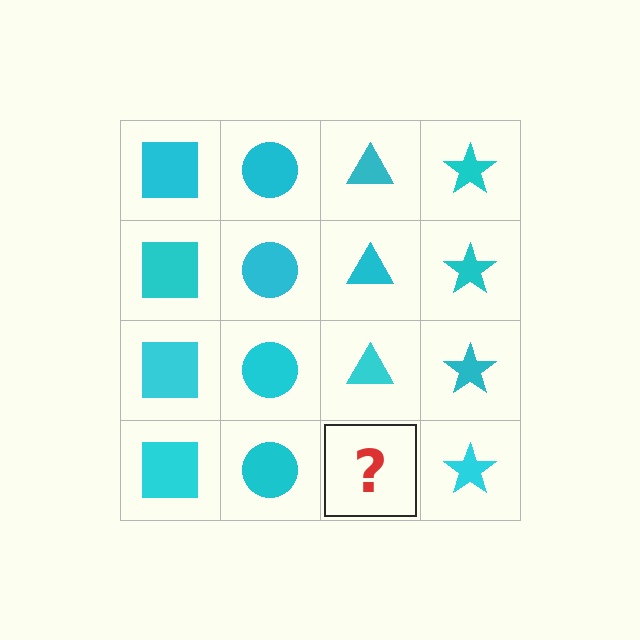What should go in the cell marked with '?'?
The missing cell should contain a cyan triangle.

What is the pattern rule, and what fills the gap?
The rule is that each column has a consistent shape. The gap should be filled with a cyan triangle.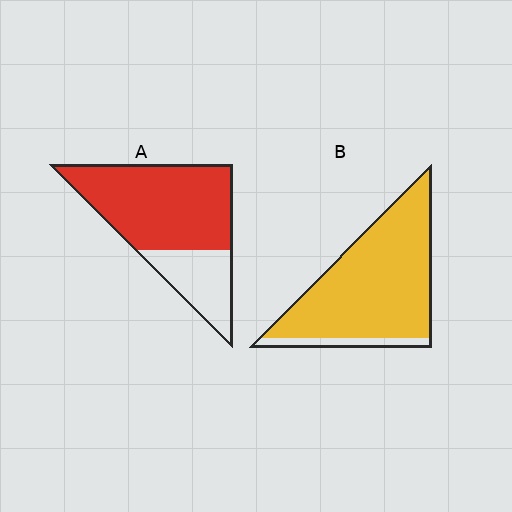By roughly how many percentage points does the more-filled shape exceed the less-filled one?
By roughly 20 percentage points (B over A).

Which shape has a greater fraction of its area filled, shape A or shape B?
Shape B.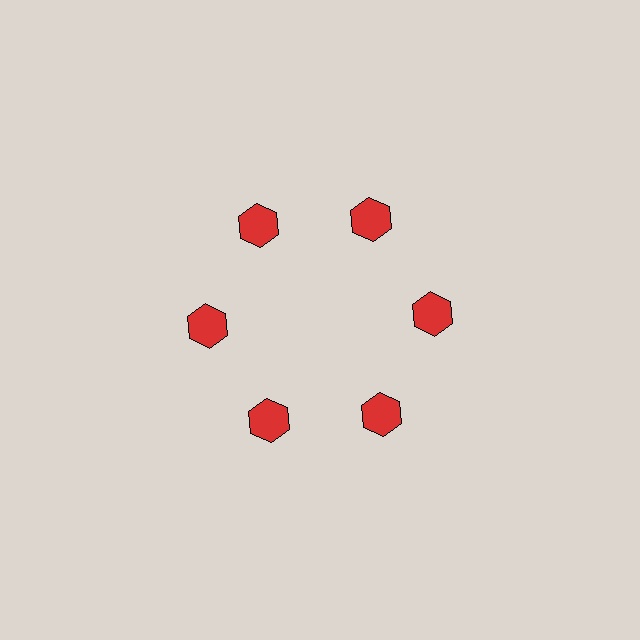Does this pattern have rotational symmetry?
Yes, this pattern has 6-fold rotational symmetry. It looks the same after rotating 60 degrees around the center.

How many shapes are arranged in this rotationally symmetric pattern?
There are 6 shapes, arranged in 6 groups of 1.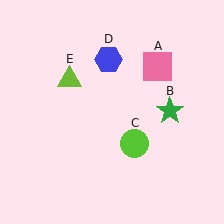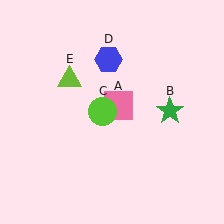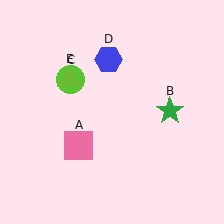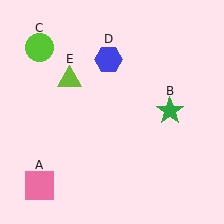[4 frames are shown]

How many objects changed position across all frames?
2 objects changed position: pink square (object A), lime circle (object C).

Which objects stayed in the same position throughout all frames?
Green star (object B) and blue hexagon (object D) and lime triangle (object E) remained stationary.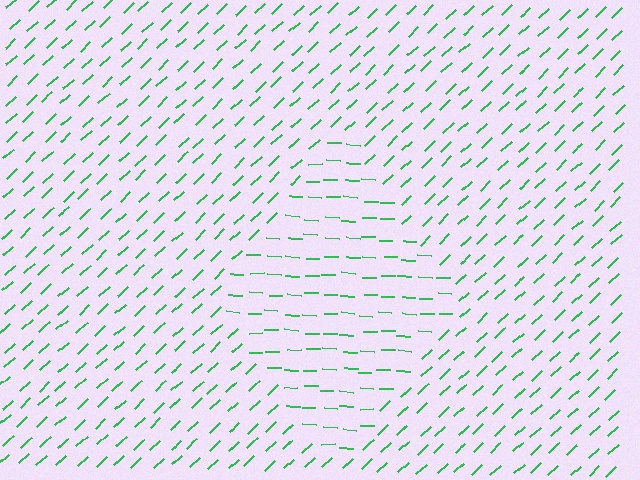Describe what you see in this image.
The image is filled with small green line segments. A diamond region in the image has lines oriented differently from the surrounding lines, creating a visible texture boundary.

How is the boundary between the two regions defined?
The boundary is defined purely by a change in line orientation (approximately 45 degrees difference). All lines are the same color and thickness.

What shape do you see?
I see a diamond.